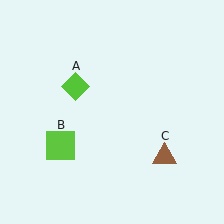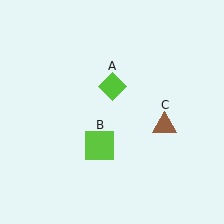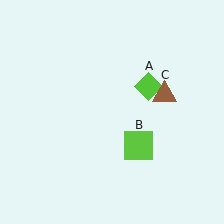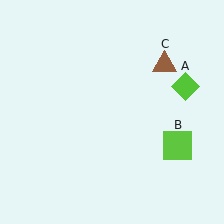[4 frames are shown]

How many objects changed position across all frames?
3 objects changed position: lime diamond (object A), lime square (object B), brown triangle (object C).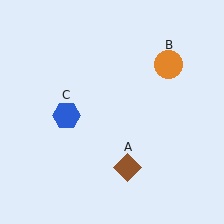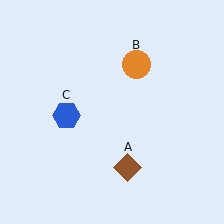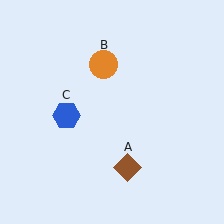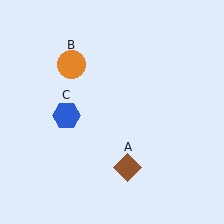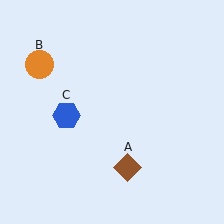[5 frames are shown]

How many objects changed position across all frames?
1 object changed position: orange circle (object B).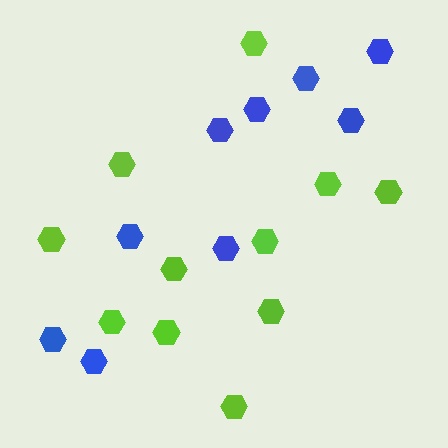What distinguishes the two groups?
There are 2 groups: one group of blue hexagons (9) and one group of lime hexagons (11).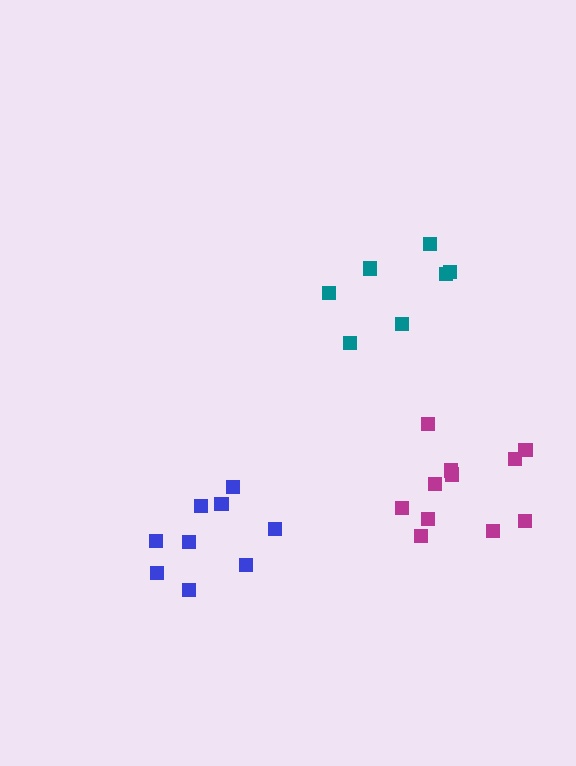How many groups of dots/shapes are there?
There are 3 groups.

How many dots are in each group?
Group 1: 7 dots, Group 2: 10 dots, Group 3: 11 dots (28 total).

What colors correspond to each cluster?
The clusters are colored: teal, blue, magenta.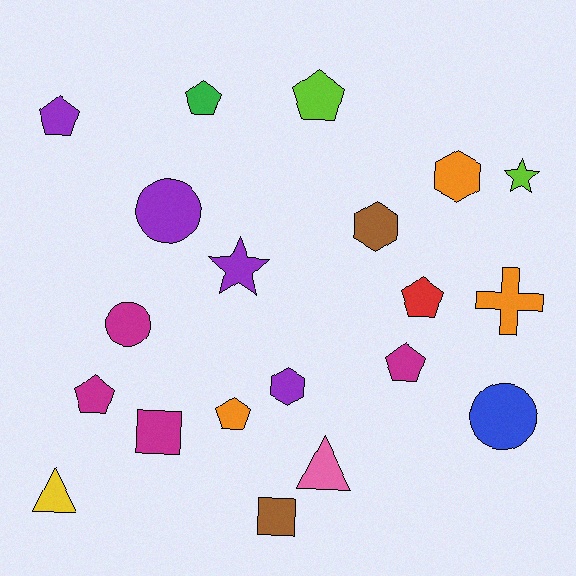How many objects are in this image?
There are 20 objects.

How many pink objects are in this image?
There is 1 pink object.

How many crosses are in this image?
There is 1 cross.